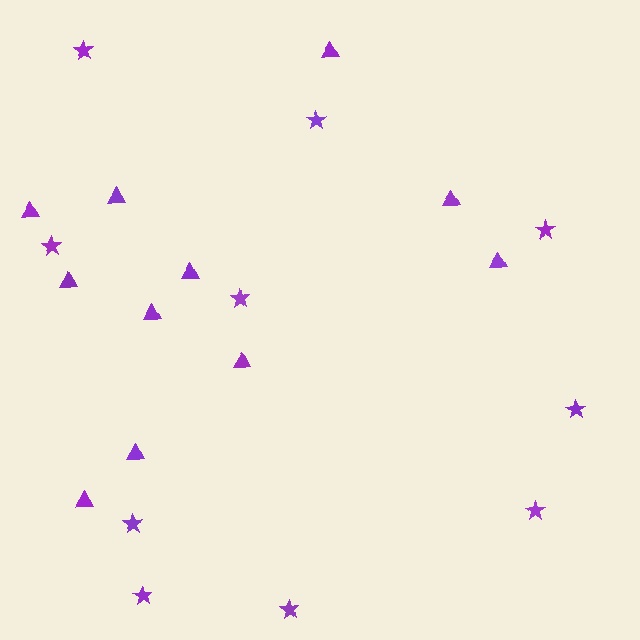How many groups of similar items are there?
There are 2 groups: one group of stars (10) and one group of triangles (11).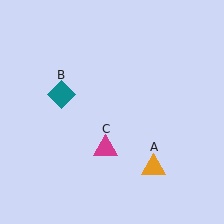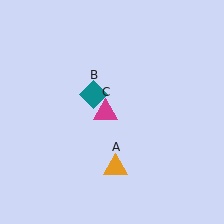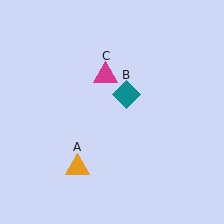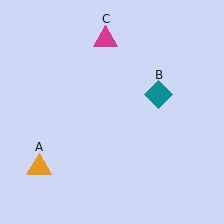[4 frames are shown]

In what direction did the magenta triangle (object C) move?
The magenta triangle (object C) moved up.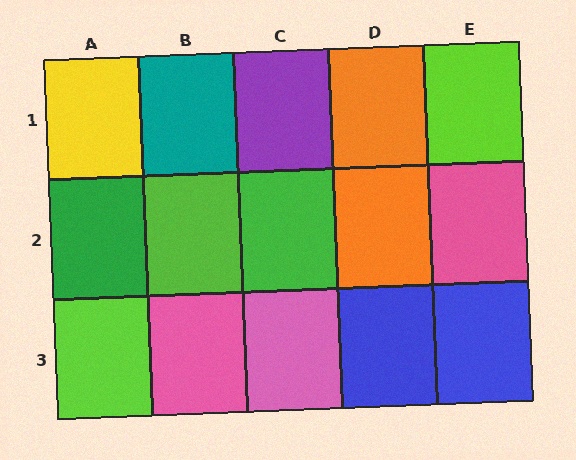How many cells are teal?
1 cell is teal.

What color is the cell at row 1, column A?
Yellow.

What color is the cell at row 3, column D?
Blue.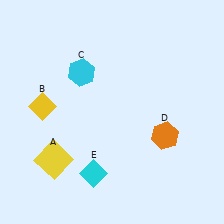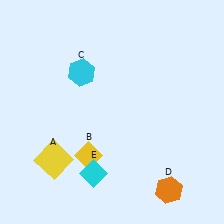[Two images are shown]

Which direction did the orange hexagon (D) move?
The orange hexagon (D) moved down.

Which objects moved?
The objects that moved are: the yellow diamond (B), the orange hexagon (D).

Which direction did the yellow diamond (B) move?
The yellow diamond (B) moved down.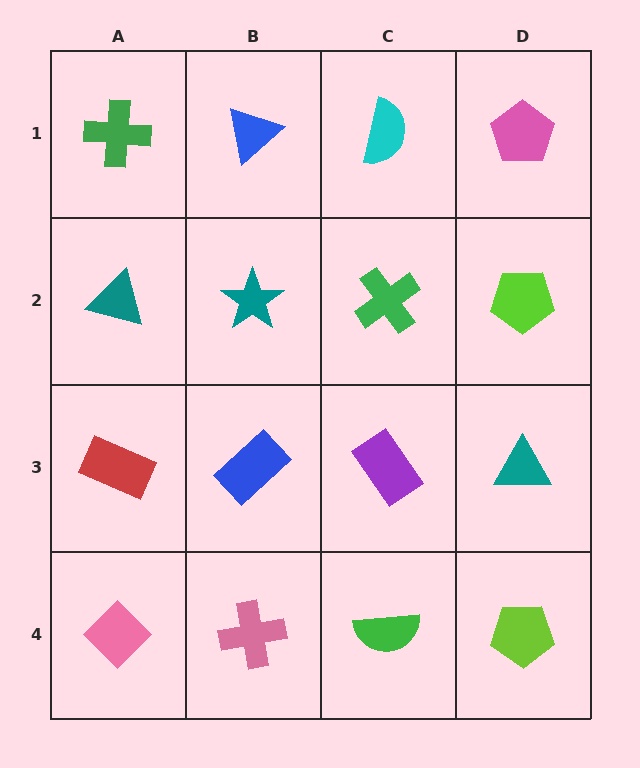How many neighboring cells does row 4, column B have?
3.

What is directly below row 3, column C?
A green semicircle.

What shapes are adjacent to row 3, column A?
A teal triangle (row 2, column A), a pink diamond (row 4, column A), a blue rectangle (row 3, column B).